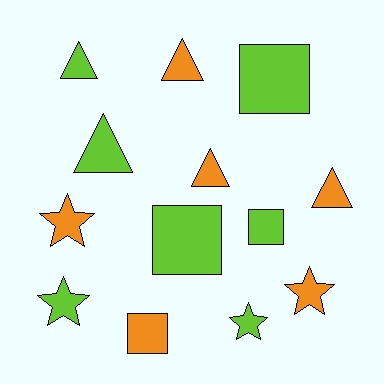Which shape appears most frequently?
Triangle, with 5 objects.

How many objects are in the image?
There are 13 objects.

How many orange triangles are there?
There are 3 orange triangles.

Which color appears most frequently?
Lime, with 7 objects.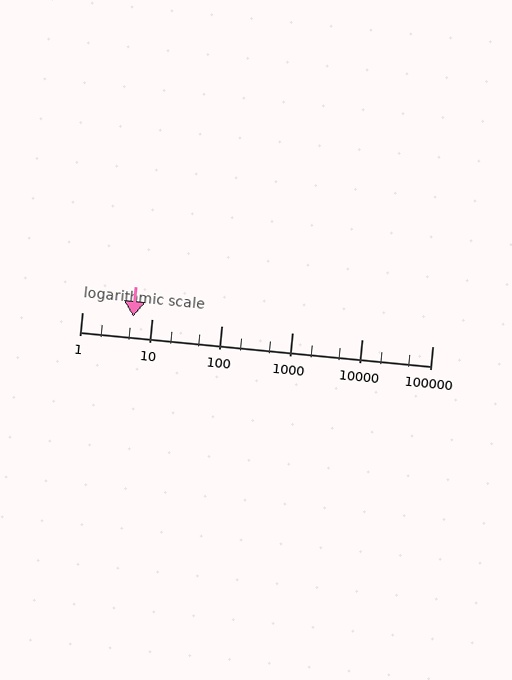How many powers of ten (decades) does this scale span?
The scale spans 5 decades, from 1 to 100000.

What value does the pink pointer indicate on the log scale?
The pointer indicates approximately 5.4.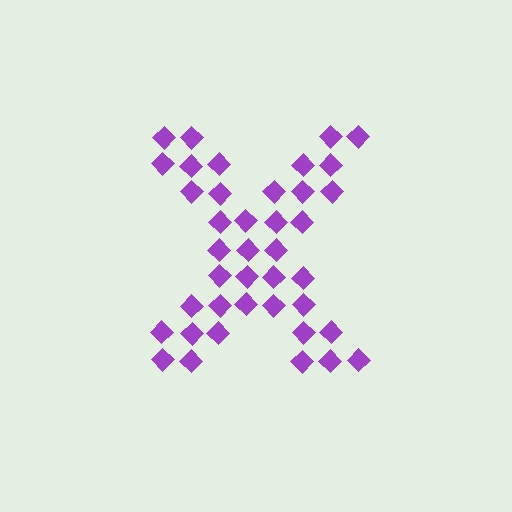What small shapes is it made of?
It is made of small diamonds.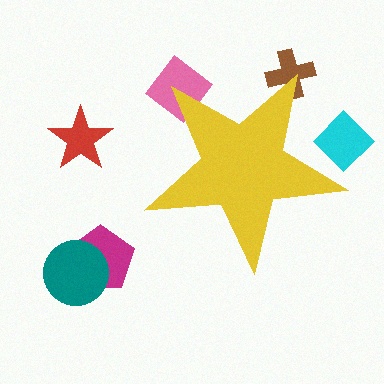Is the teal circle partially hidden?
No, the teal circle is fully visible.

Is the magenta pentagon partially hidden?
No, the magenta pentagon is fully visible.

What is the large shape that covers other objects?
A yellow star.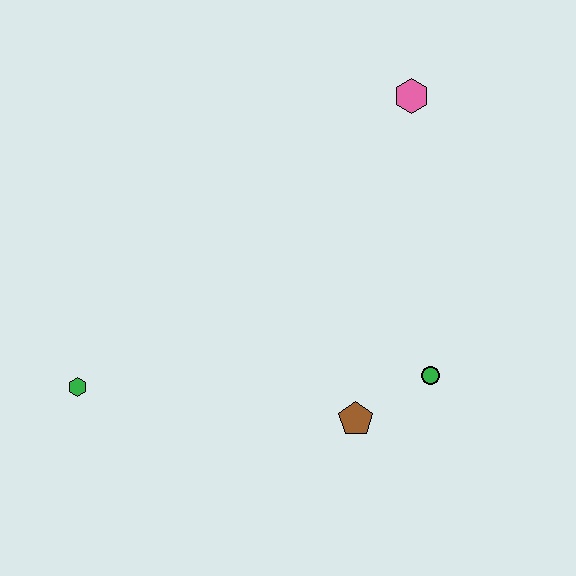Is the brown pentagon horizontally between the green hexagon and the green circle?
Yes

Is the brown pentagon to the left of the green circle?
Yes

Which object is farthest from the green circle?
The green hexagon is farthest from the green circle.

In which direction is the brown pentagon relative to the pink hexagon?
The brown pentagon is below the pink hexagon.